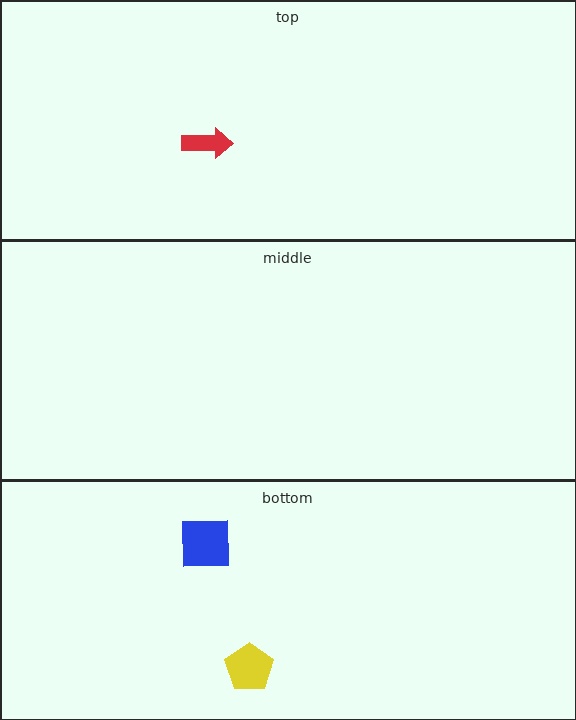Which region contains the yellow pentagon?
The bottom region.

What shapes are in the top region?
The red arrow.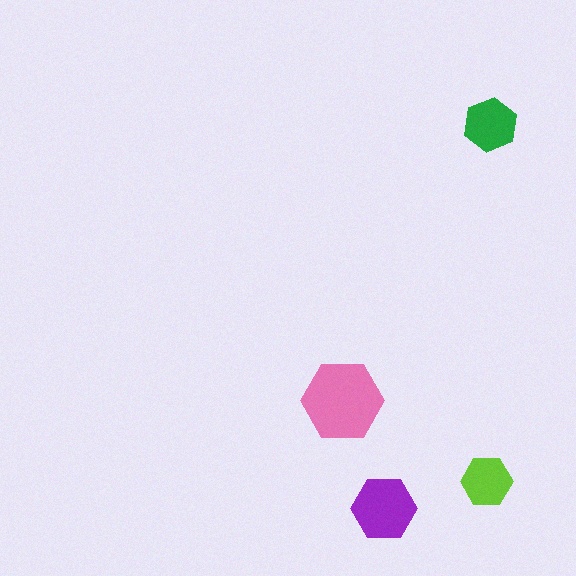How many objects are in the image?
There are 4 objects in the image.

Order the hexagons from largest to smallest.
the pink one, the purple one, the green one, the lime one.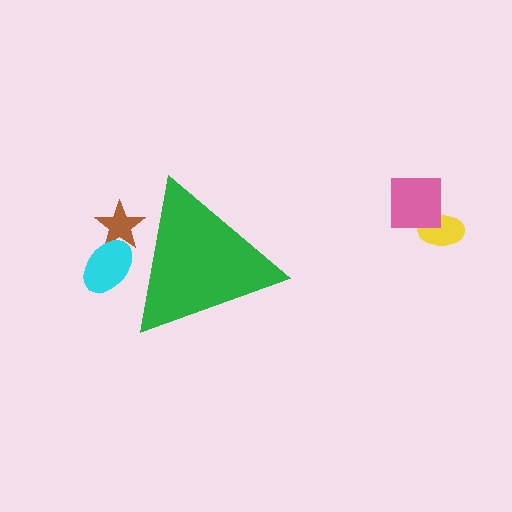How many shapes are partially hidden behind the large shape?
2 shapes are partially hidden.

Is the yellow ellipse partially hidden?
No, the yellow ellipse is fully visible.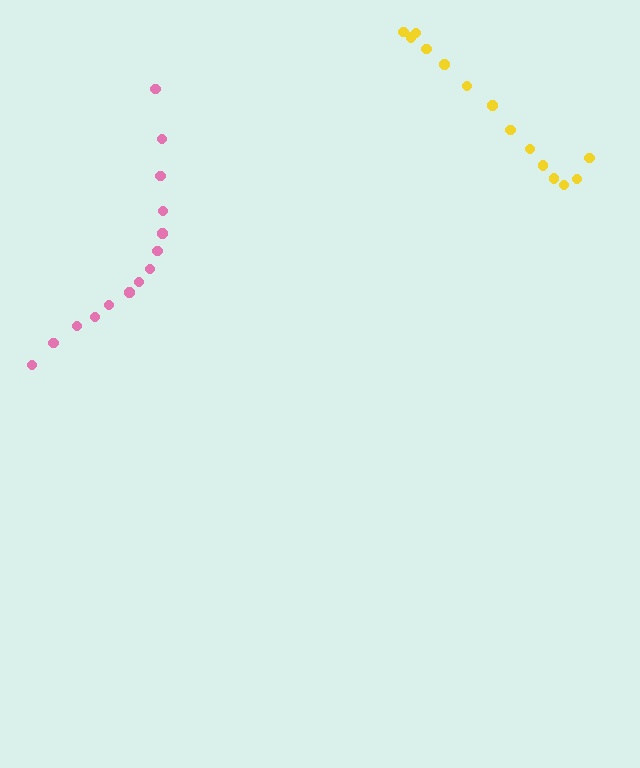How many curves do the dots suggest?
There are 2 distinct paths.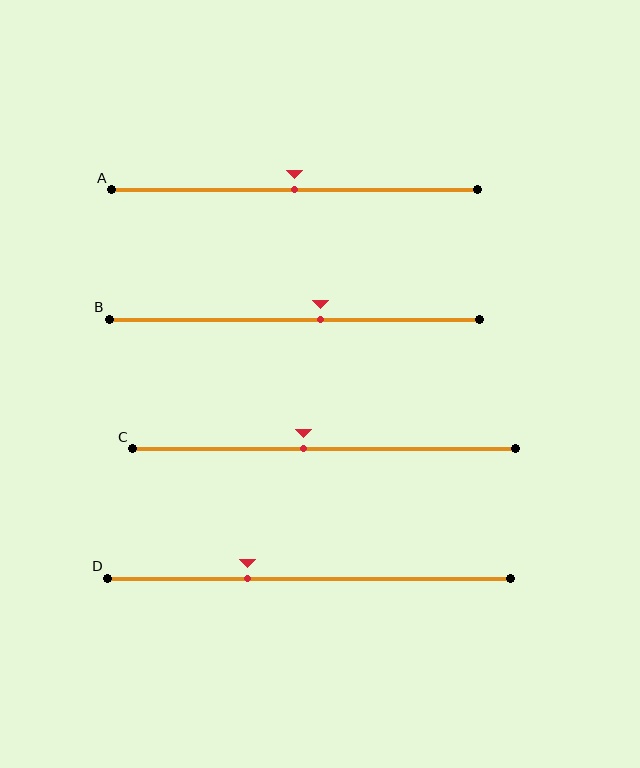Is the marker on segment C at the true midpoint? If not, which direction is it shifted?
No, the marker on segment C is shifted to the left by about 5% of the segment length.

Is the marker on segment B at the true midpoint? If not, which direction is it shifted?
No, the marker on segment B is shifted to the right by about 7% of the segment length.